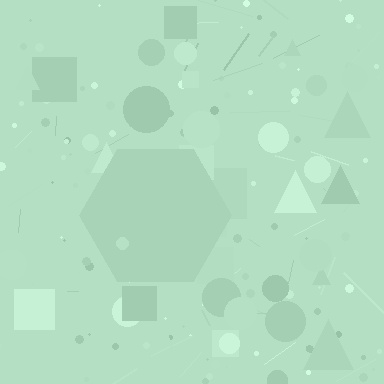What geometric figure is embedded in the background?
A hexagon is embedded in the background.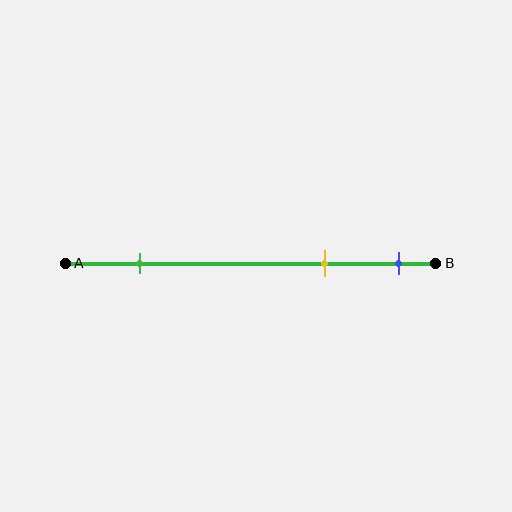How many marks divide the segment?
There are 3 marks dividing the segment.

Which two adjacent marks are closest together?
The yellow and blue marks are the closest adjacent pair.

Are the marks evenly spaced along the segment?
No, the marks are not evenly spaced.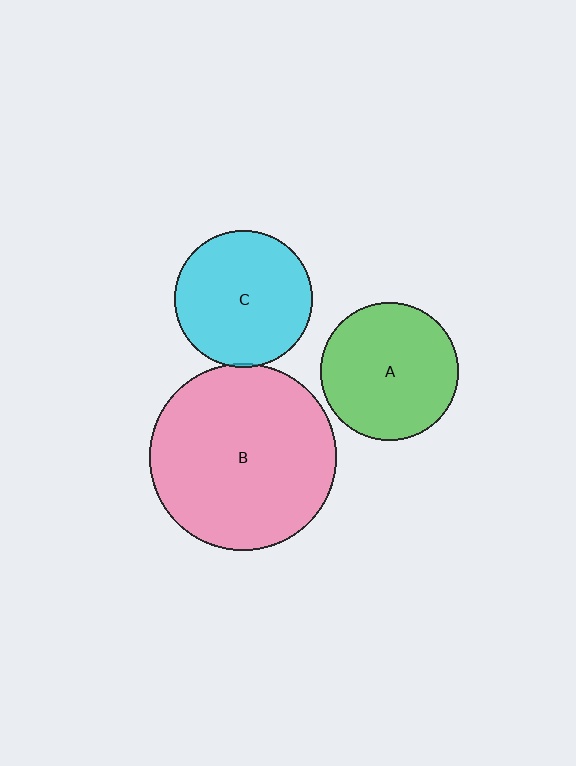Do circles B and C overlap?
Yes.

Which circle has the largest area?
Circle B (pink).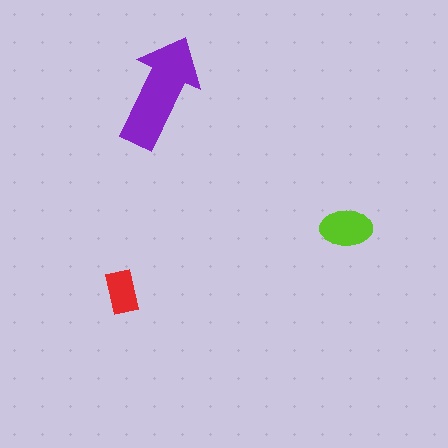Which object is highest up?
The purple arrow is topmost.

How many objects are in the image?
There are 3 objects in the image.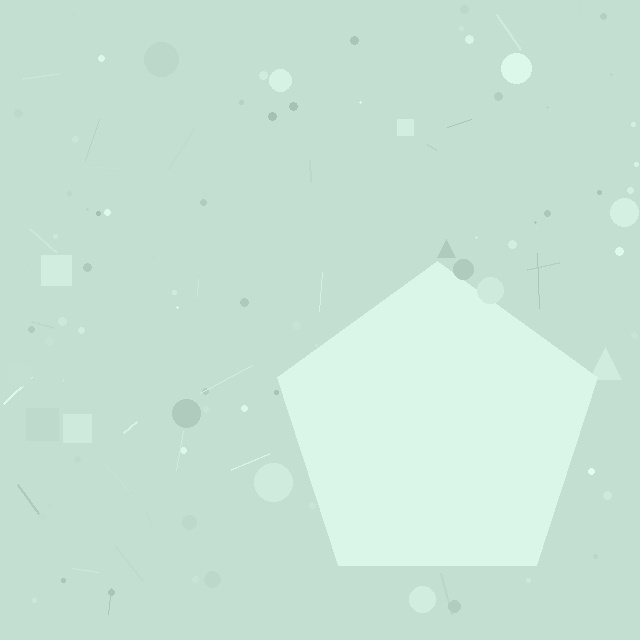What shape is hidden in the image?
A pentagon is hidden in the image.